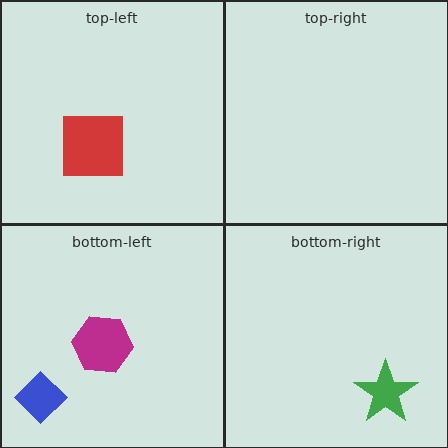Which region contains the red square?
The top-left region.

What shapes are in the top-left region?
The red square.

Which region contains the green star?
The bottom-right region.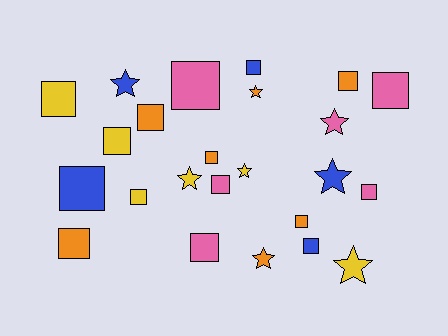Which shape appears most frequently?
Square, with 16 objects.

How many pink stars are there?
There is 1 pink star.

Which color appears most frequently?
Orange, with 7 objects.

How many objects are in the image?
There are 24 objects.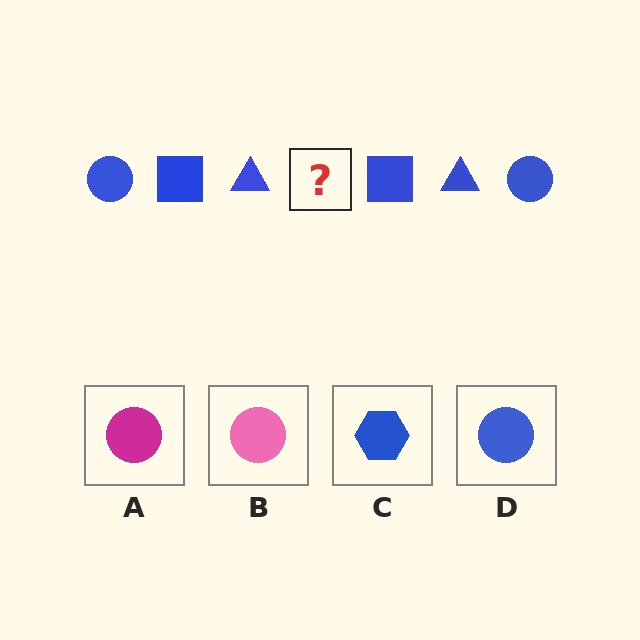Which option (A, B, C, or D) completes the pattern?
D.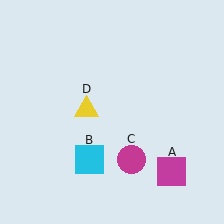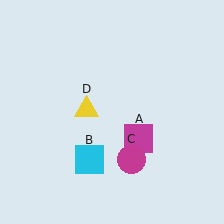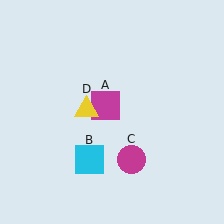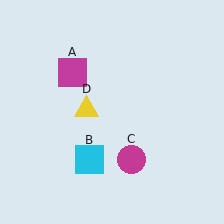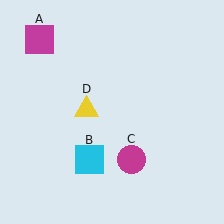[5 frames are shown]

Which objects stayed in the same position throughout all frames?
Cyan square (object B) and magenta circle (object C) and yellow triangle (object D) remained stationary.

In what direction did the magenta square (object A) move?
The magenta square (object A) moved up and to the left.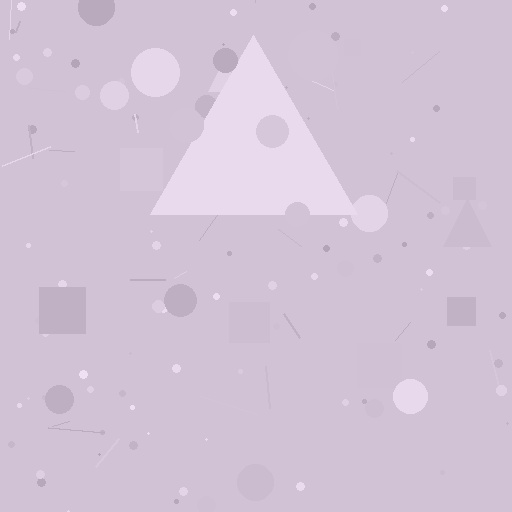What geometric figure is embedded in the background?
A triangle is embedded in the background.